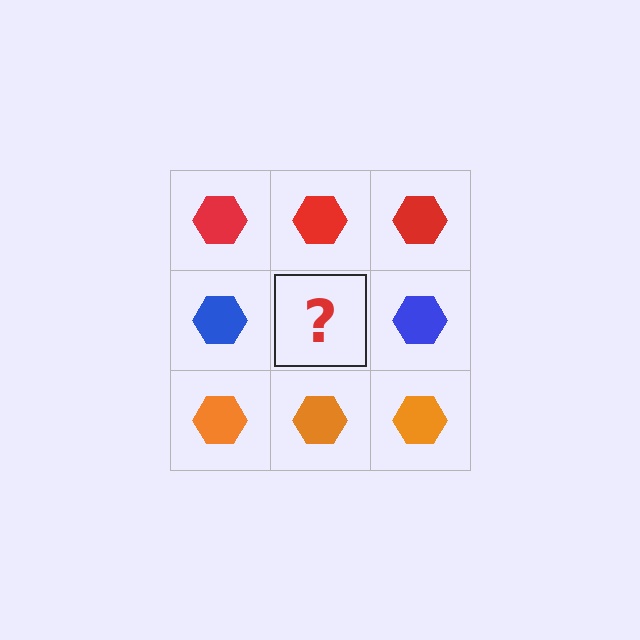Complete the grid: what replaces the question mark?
The question mark should be replaced with a blue hexagon.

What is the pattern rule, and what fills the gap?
The rule is that each row has a consistent color. The gap should be filled with a blue hexagon.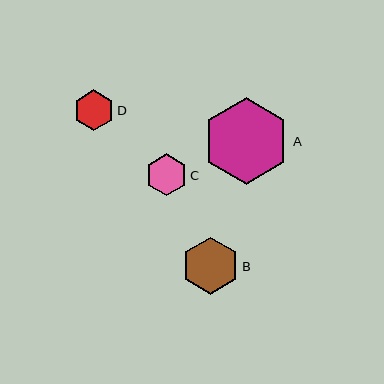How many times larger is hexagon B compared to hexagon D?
Hexagon B is approximately 1.4 times the size of hexagon D.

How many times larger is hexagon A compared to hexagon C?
Hexagon A is approximately 2.1 times the size of hexagon C.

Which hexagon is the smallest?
Hexagon D is the smallest with a size of approximately 41 pixels.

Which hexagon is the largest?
Hexagon A is the largest with a size of approximately 87 pixels.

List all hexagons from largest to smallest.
From largest to smallest: A, B, C, D.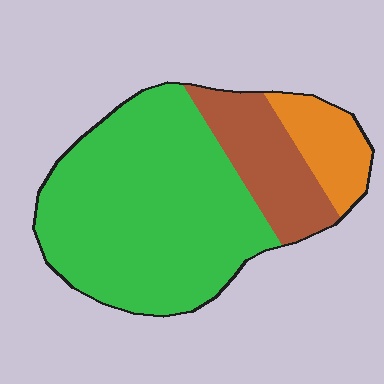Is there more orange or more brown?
Brown.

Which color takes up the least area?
Orange, at roughly 15%.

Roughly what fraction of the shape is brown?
Brown takes up less than a quarter of the shape.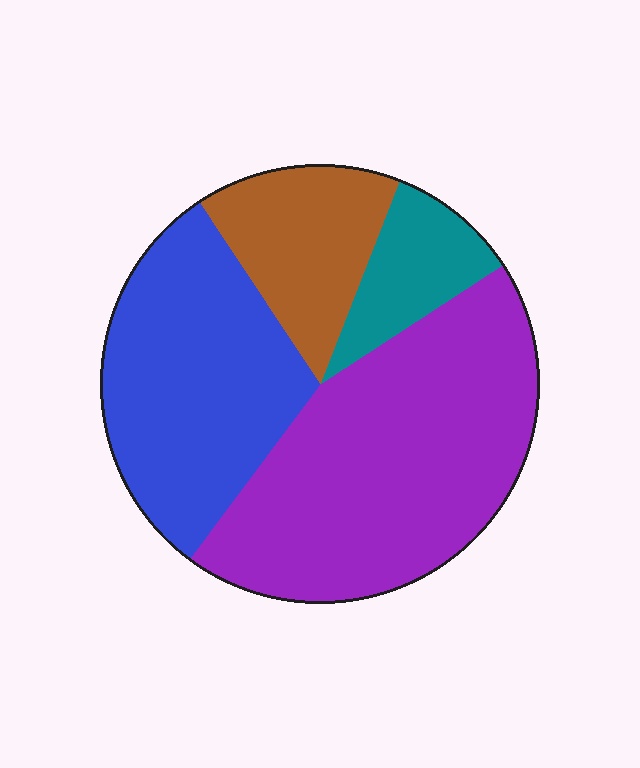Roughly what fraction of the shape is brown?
Brown covers about 15% of the shape.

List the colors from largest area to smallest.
From largest to smallest: purple, blue, brown, teal.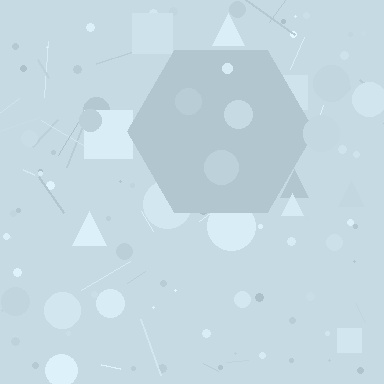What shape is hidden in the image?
A hexagon is hidden in the image.